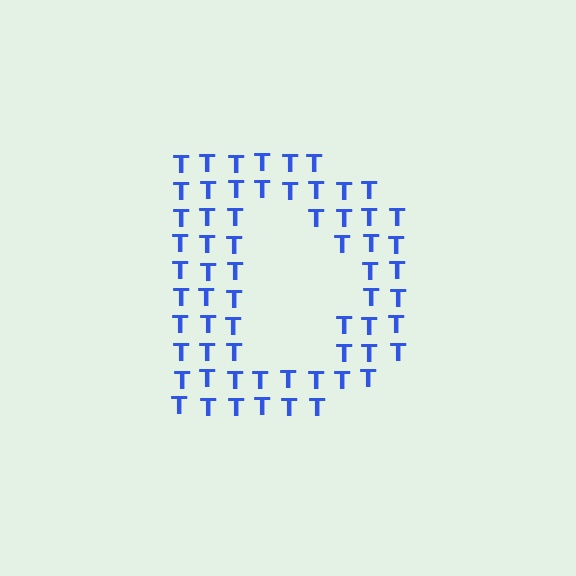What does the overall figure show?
The overall figure shows the letter D.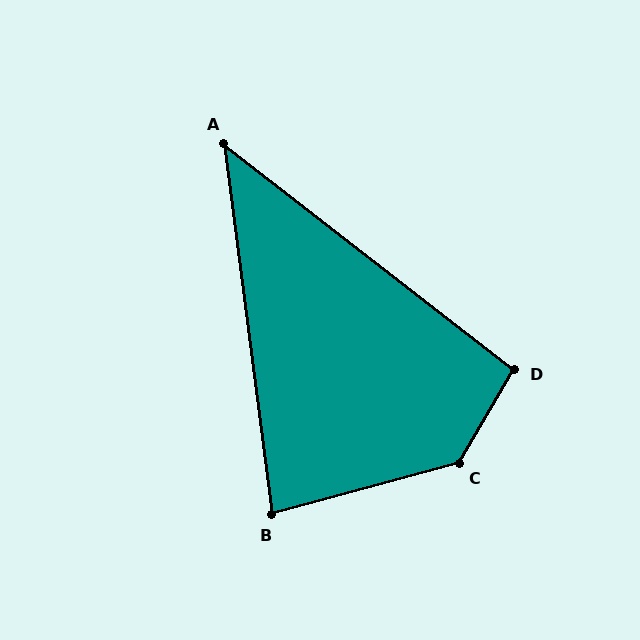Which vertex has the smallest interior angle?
A, at approximately 45 degrees.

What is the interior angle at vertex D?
Approximately 98 degrees (obtuse).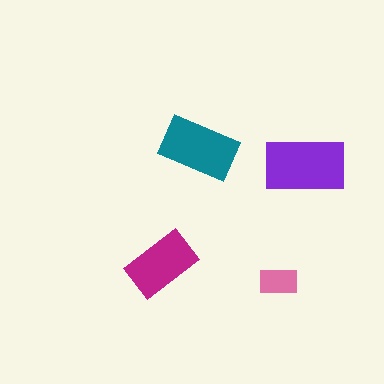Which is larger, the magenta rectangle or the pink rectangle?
The magenta one.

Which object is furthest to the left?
The magenta rectangle is leftmost.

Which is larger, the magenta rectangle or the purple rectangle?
The purple one.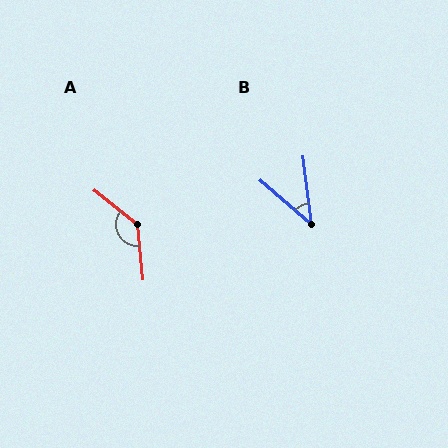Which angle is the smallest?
B, at approximately 42 degrees.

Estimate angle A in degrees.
Approximately 134 degrees.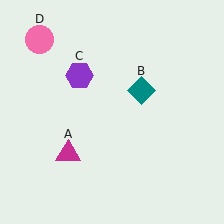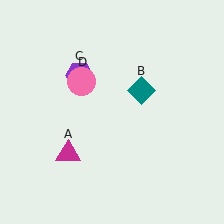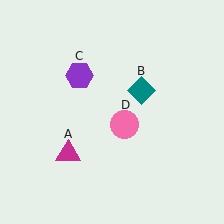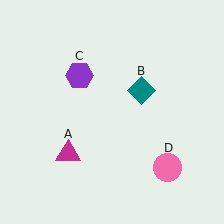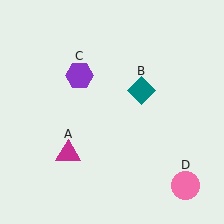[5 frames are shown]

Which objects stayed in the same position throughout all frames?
Magenta triangle (object A) and teal diamond (object B) and purple hexagon (object C) remained stationary.